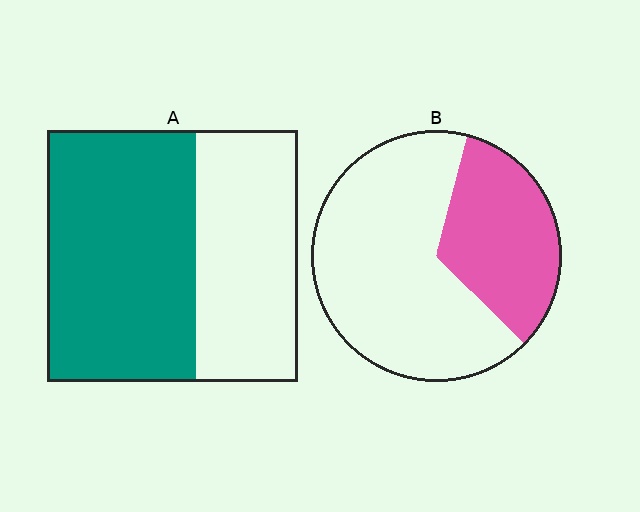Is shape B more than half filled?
No.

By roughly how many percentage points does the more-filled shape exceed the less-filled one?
By roughly 25 percentage points (A over B).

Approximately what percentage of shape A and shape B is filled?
A is approximately 60% and B is approximately 35%.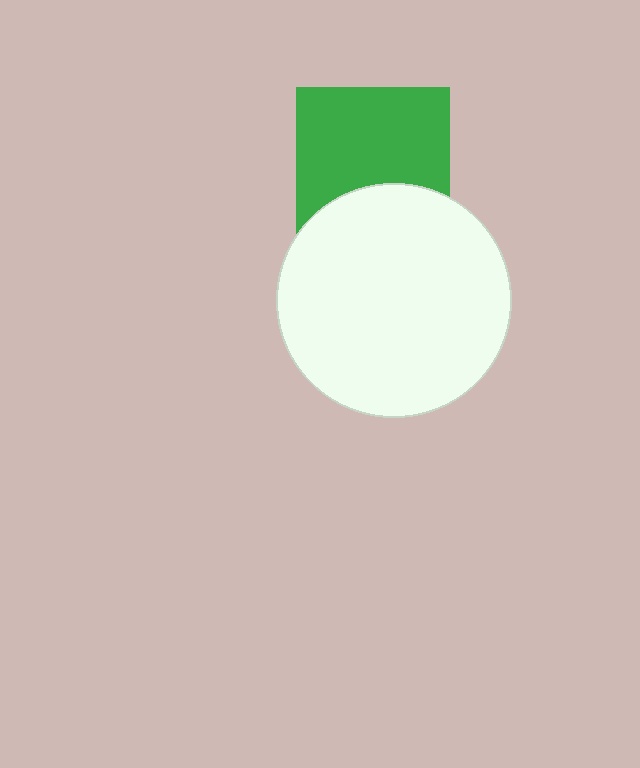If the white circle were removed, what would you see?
You would see the complete green square.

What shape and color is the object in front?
The object in front is a white circle.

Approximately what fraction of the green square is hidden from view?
Roughly 30% of the green square is hidden behind the white circle.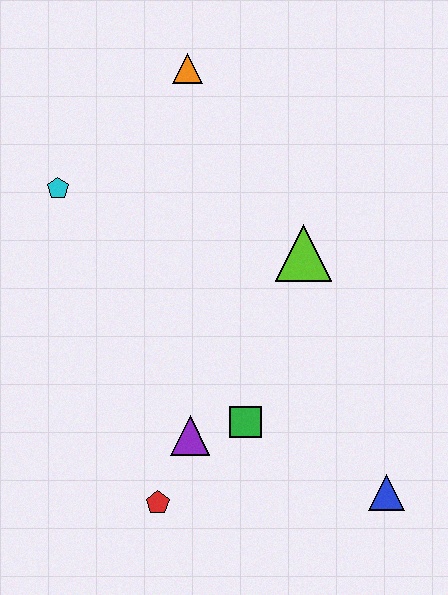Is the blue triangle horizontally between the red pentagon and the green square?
No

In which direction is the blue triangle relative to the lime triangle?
The blue triangle is below the lime triangle.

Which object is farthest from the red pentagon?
The orange triangle is farthest from the red pentagon.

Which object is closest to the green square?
The purple triangle is closest to the green square.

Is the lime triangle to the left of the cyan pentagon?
No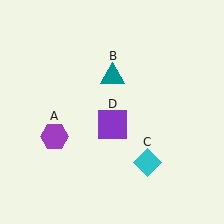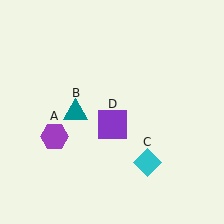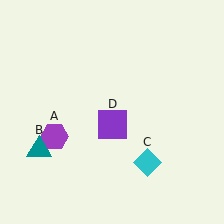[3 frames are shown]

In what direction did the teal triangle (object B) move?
The teal triangle (object B) moved down and to the left.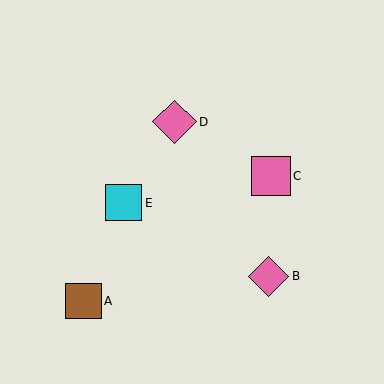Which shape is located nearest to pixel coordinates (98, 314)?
The brown square (labeled A) at (83, 301) is nearest to that location.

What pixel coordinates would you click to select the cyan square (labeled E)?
Click at (124, 203) to select the cyan square E.